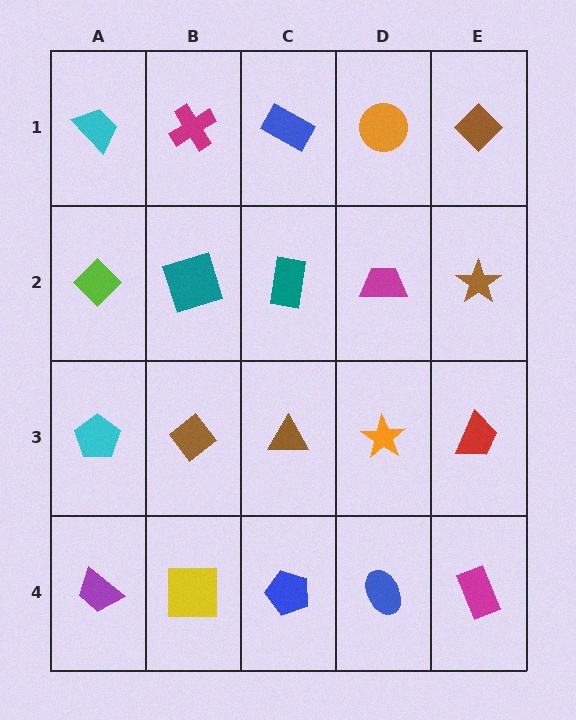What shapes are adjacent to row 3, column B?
A teal square (row 2, column B), a yellow square (row 4, column B), a cyan pentagon (row 3, column A), a brown triangle (row 3, column C).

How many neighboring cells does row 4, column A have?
2.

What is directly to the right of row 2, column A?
A teal square.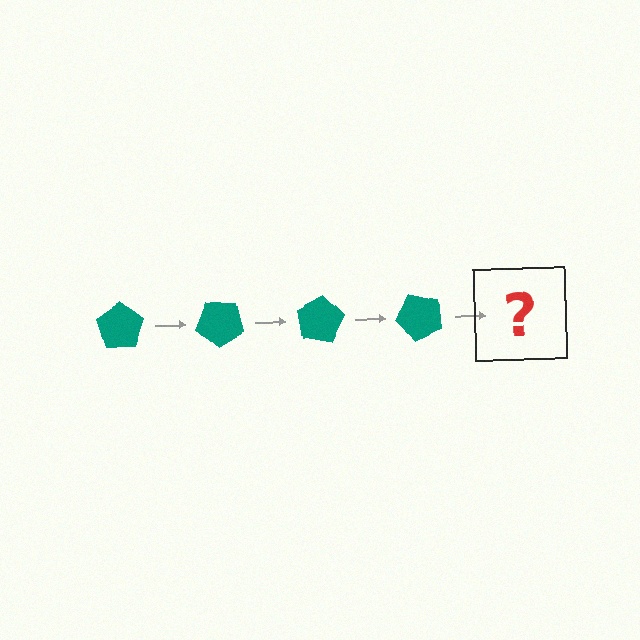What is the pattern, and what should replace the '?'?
The pattern is that the pentagon rotates 40 degrees each step. The '?' should be a teal pentagon rotated 160 degrees.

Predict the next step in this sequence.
The next step is a teal pentagon rotated 160 degrees.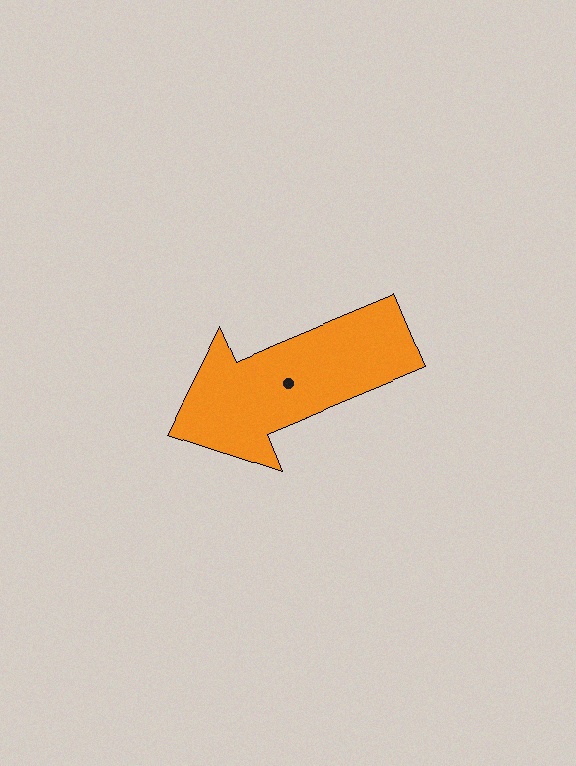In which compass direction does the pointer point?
Southwest.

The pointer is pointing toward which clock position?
Roughly 8 o'clock.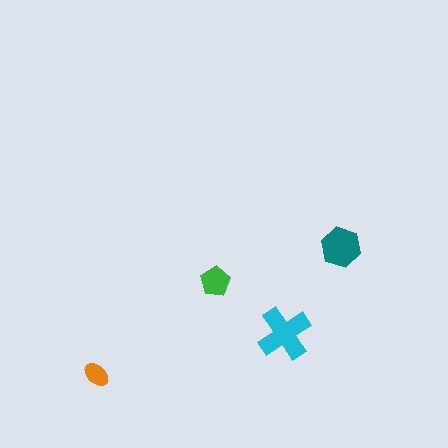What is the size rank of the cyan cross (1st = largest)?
1st.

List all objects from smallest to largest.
The orange ellipse, the green pentagon, the teal hexagon, the cyan cross.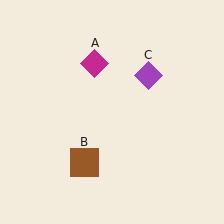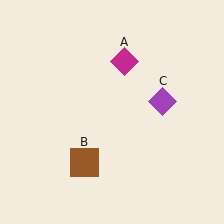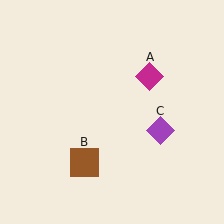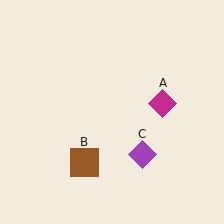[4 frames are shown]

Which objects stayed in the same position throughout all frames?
Brown square (object B) remained stationary.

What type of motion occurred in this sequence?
The magenta diamond (object A), purple diamond (object C) rotated clockwise around the center of the scene.